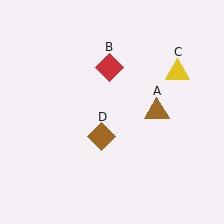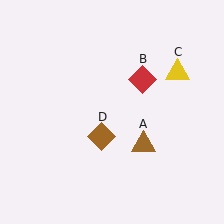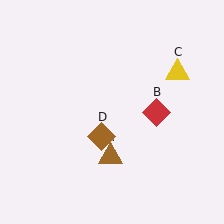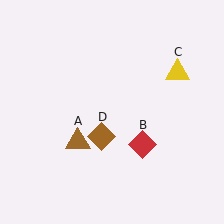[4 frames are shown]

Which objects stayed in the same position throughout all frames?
Yellow triangle (object C) and brown diamond (object D) remained stationary.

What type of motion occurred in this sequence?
The brown triangle (object A), red diamond (object B) rotated clockwise around the center of the scene.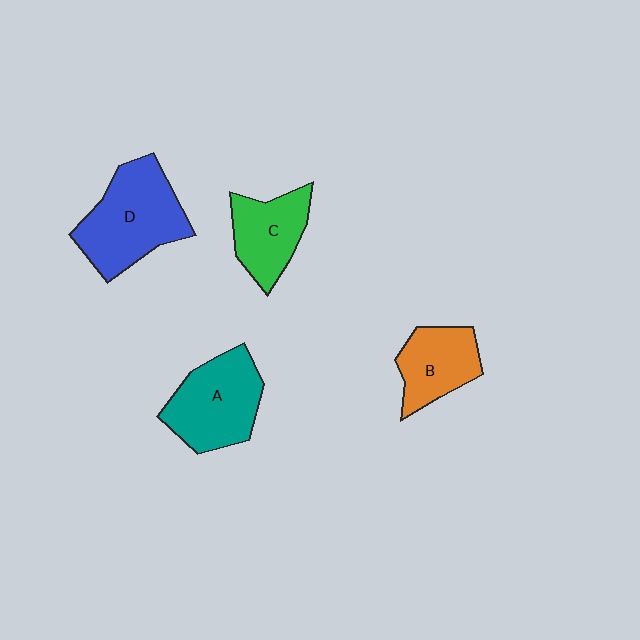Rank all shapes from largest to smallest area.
From largest to smallest: D (blue), A (teal), C (green), B (orange).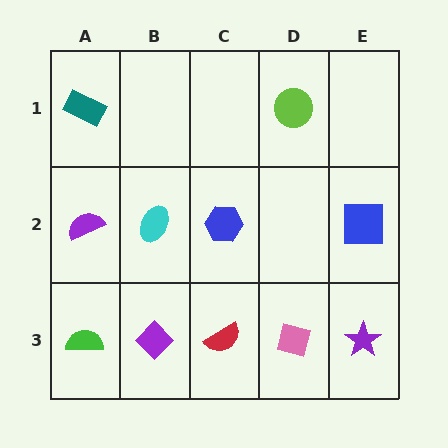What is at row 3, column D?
A pink square.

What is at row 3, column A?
A green semicircle.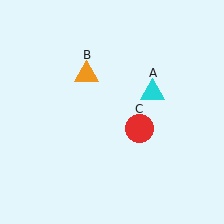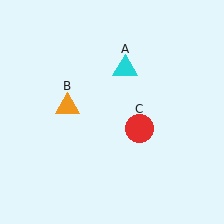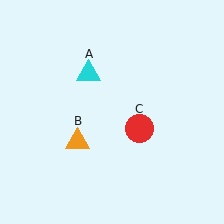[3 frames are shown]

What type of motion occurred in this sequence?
The cyan triangle (object A), orange triangle (object B) rotated counterclockwise around the center of the scene.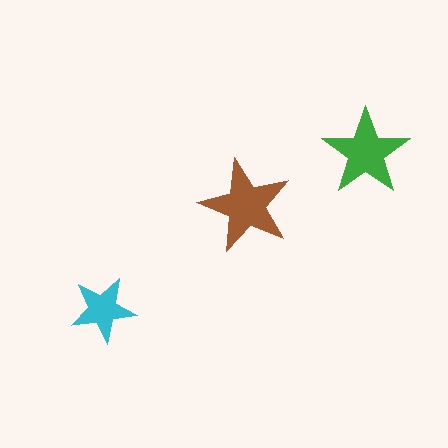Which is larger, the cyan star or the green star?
The green one.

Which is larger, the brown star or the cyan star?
The brown one.